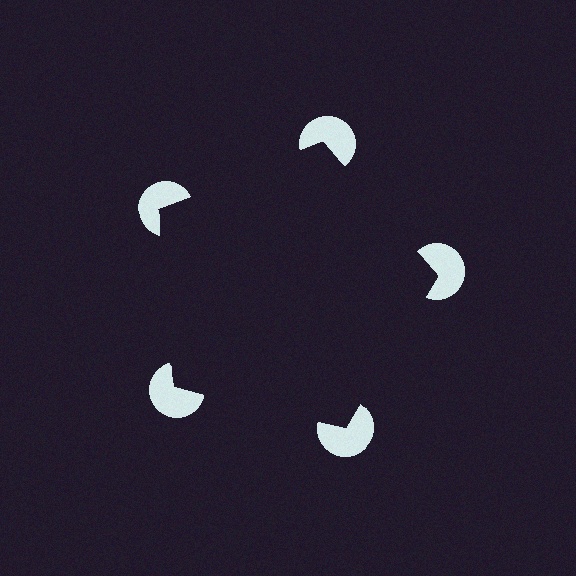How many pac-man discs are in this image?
There are 5 — one at each vertex of the illusory pentagon.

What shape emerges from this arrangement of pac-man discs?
An illusory pentagon — its edges are inferred from the aligned wedge cuts in the pac-man discs, not physically drawn.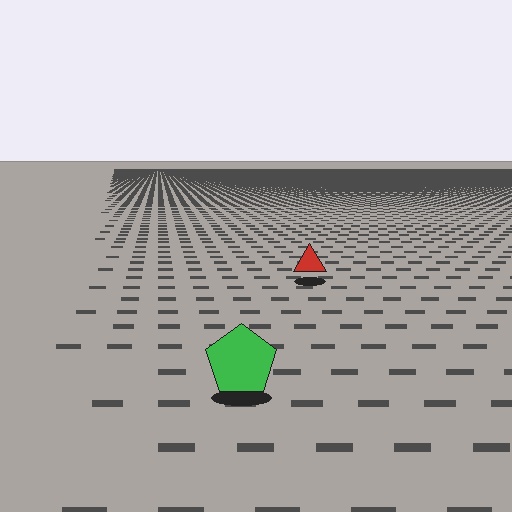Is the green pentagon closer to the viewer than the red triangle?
Yes. The green pentagon is closer — you can tell from the texture gradient: the ground texture is coarser near it.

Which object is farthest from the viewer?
The red triangle is farthest from the viewer. It appears smaller and the ground texture around it is denser.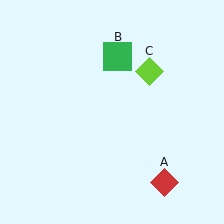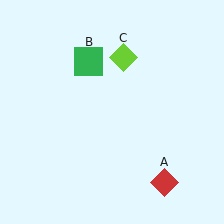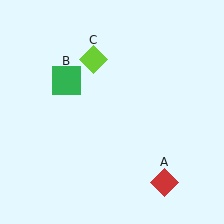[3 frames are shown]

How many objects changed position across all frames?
2 objects changed position: green square (object B), lime diamond (object C).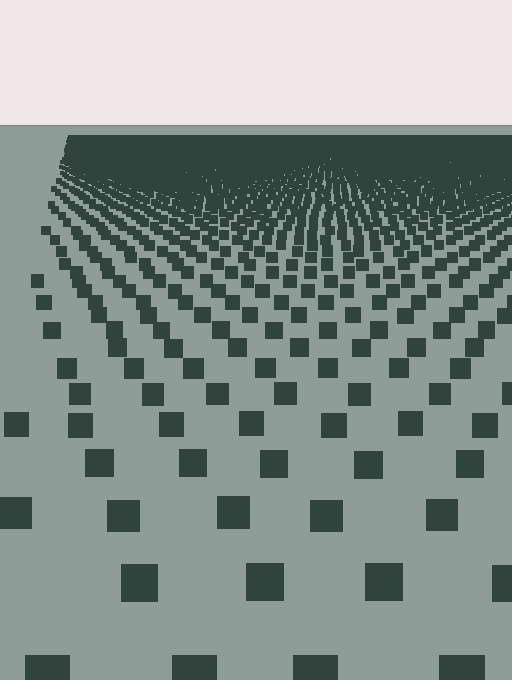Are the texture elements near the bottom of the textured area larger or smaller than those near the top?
Larger. Near the bottom, elements are closer to the viewer and appear at a bigger on-screen size.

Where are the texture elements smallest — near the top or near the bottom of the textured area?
Near the top.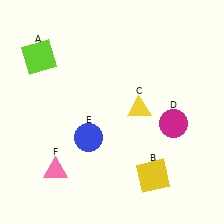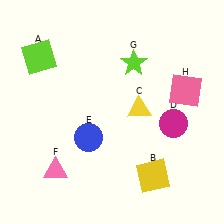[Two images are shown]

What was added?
A lime star (G), a pink square (H) were added in Image 2.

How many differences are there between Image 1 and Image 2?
There are 2 differences between the two images.